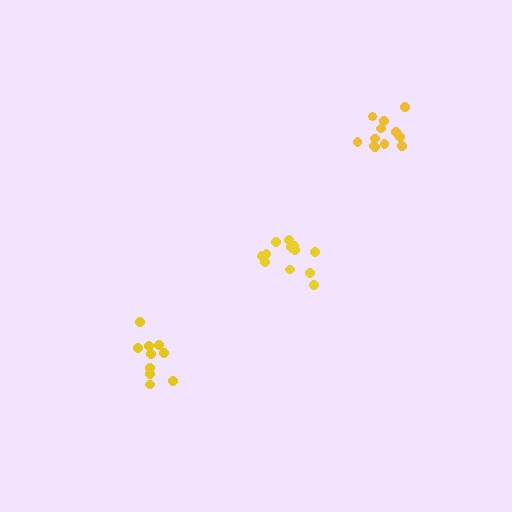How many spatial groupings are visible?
There are 3 spatial groupings.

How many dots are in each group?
Group 1: 10 dots, Group 2: 12 dots, Group 3: 13 dots (35 total).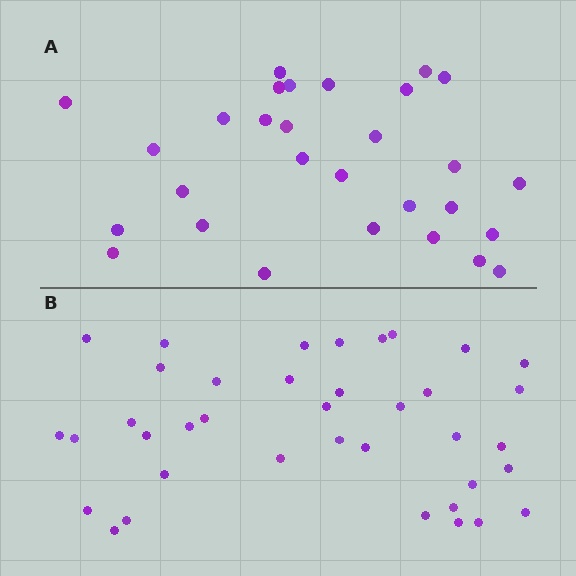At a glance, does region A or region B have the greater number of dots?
Region B (the bottom region) has more dots.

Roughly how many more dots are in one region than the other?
Region B has roughly 8 or so more dots than region A.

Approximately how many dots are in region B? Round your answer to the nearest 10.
About 40 dots. (The exact count is 38, which rounds to 40.)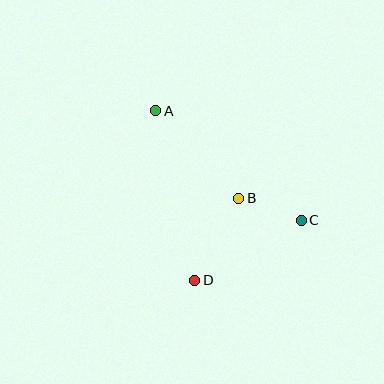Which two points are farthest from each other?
Points A and C are farthest from each other.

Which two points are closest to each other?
Points B and C are closest to each other.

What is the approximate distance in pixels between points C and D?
The distance between C and D is approximately 122 pixels.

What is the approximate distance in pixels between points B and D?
The distance between B and D is approximately 93 pixels.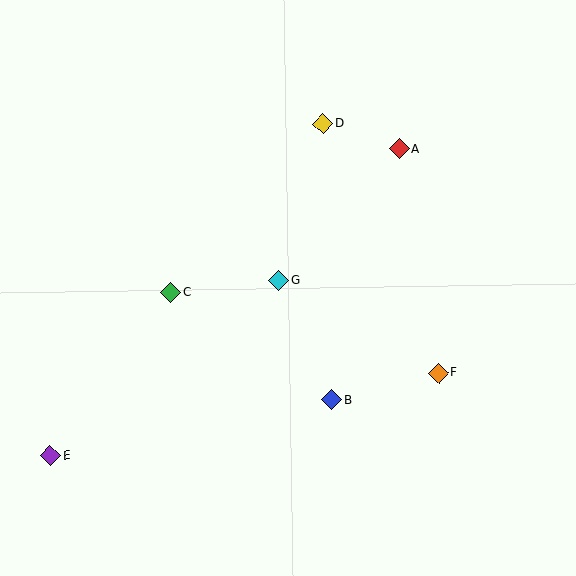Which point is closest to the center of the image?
Point G at (278, 281) is closest to the center.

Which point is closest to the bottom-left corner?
Point E is closest to the bottom-left corner.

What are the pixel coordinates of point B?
Point B is at (332, 400).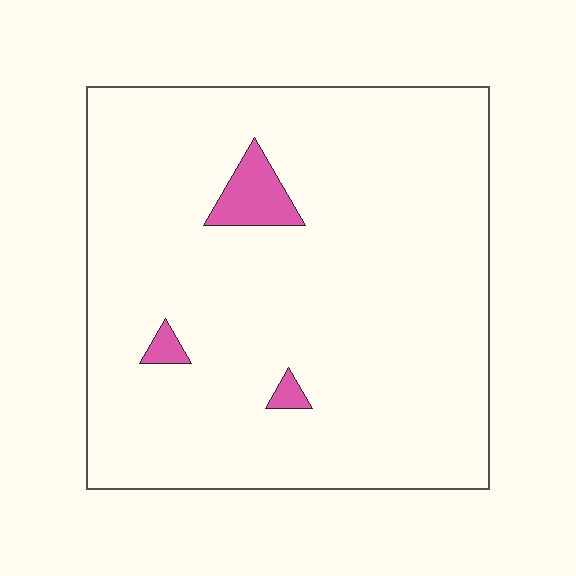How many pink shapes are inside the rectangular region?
3.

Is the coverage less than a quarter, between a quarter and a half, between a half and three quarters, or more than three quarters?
Less than a quarter.